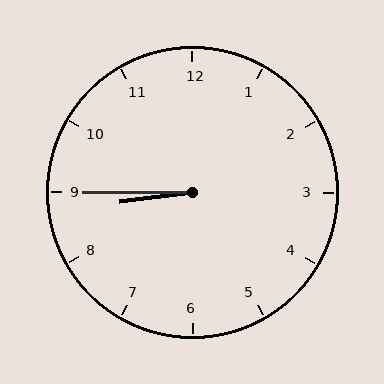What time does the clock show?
8:45.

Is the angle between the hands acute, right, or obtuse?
It is acute.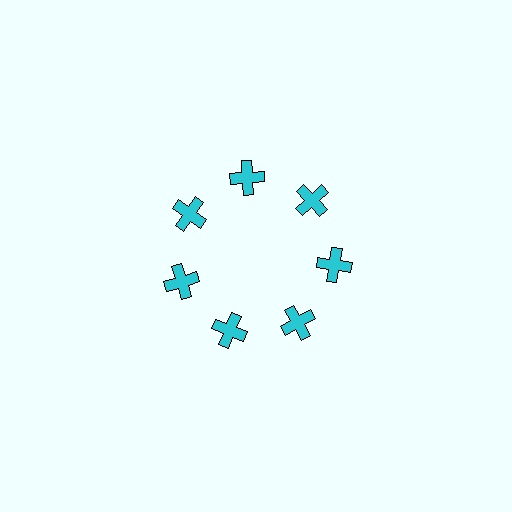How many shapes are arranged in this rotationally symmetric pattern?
There are 7 shapes, arranged in 7 groups of 1.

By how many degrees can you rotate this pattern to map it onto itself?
The pattern maps onto itself every 51 degrees of rotation.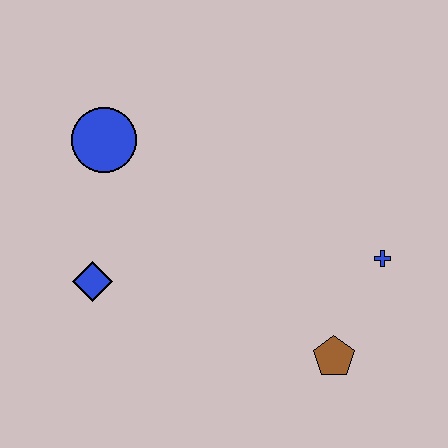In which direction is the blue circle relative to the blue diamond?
The blue circle is above the blue diamond.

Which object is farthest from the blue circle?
The brown pentagon is farthest from the blue circle.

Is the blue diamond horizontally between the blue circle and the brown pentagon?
No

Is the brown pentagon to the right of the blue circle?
Yes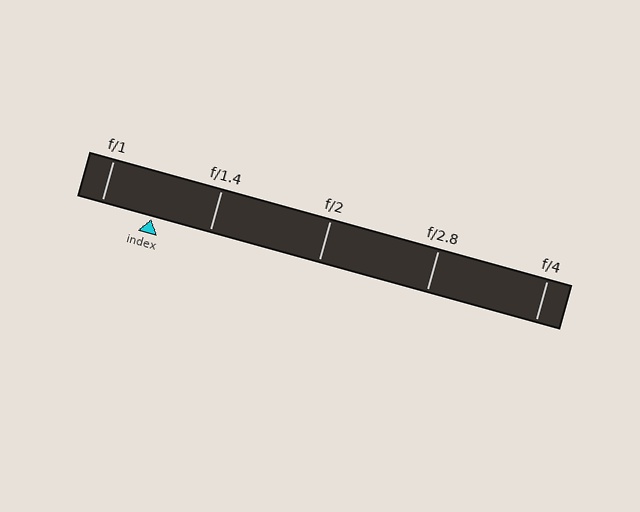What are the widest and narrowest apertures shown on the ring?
The widest aperture shown is f/1 and the narrowest is f/4.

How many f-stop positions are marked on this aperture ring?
There are 5 f-stop positions marked.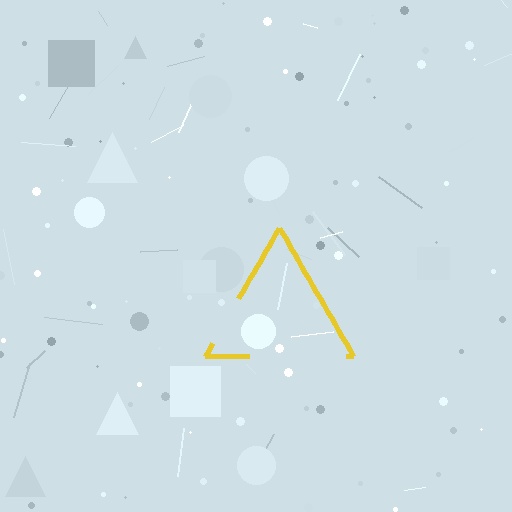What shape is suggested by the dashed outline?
The dashed outline suggests a triangle.